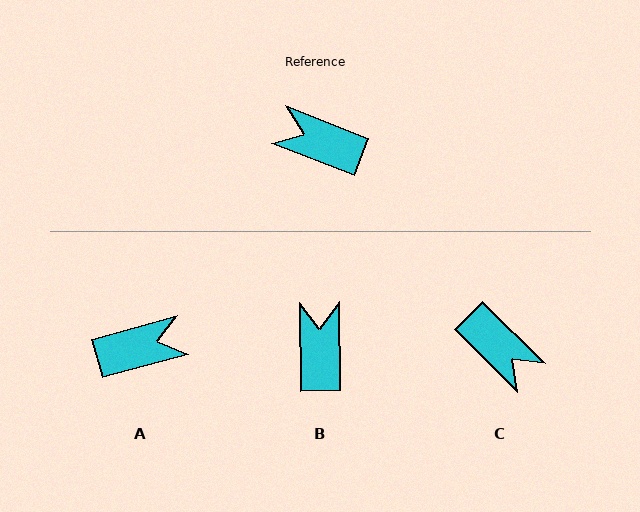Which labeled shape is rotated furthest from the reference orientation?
C, about 157 degrees away.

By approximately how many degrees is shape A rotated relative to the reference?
Approximately 143 degrees clockwise.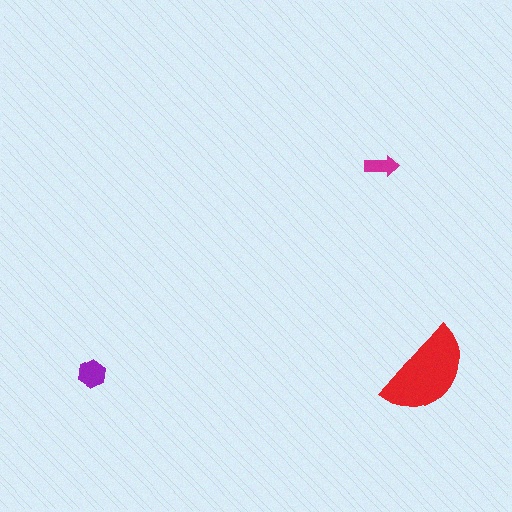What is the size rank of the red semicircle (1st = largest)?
1st.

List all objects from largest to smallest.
The red semicircle, the purple hexagon, the magenta arrow.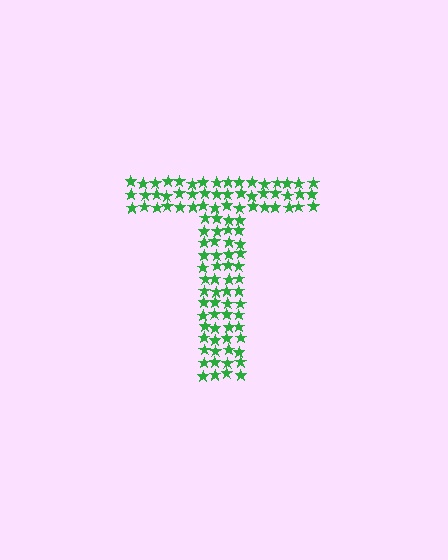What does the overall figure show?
The overall figure shows the letter T.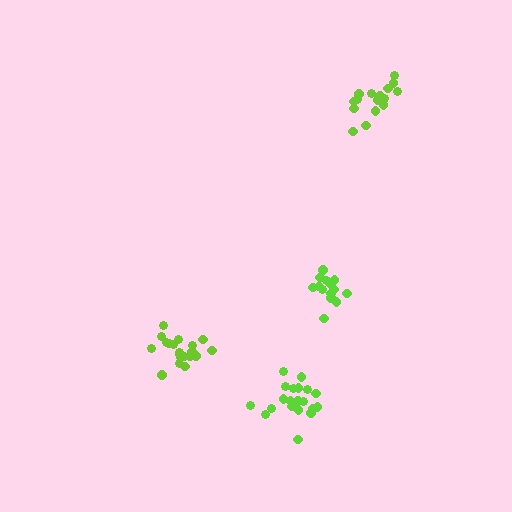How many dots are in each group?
Group 1: 20 dots, Group 2: 14 dots, Group 3: 17 dots, Group 4: 20 dots (71 total).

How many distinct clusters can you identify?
There are 4 distinct clusters.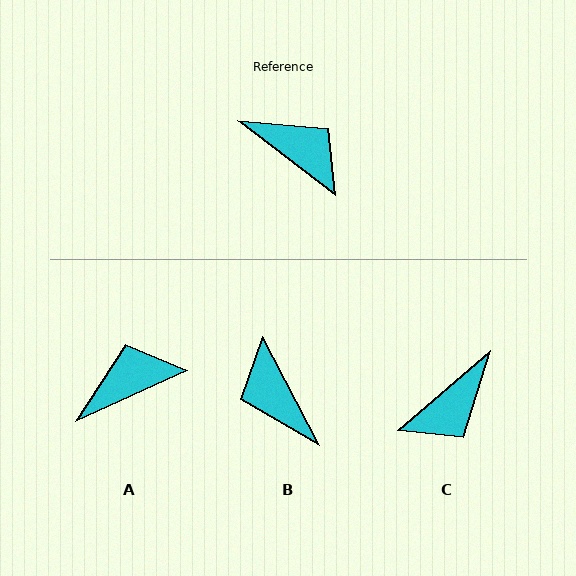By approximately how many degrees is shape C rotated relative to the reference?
Approximately 102 degrees clockwise.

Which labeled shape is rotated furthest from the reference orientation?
B, about 155 degrees away.